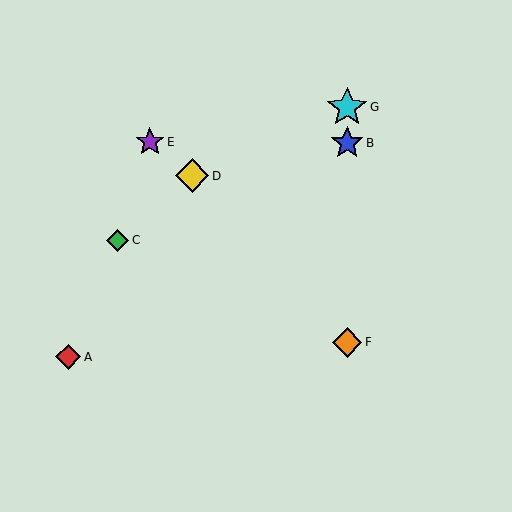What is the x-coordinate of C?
Object C is at x≈118.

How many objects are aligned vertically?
3 objects (B, F, G) are aligned vertically.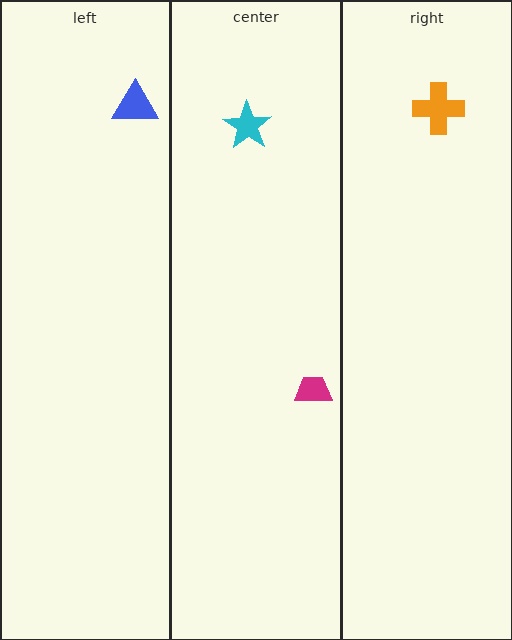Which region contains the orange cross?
The right region.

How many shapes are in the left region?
1.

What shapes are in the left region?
The blue triangle.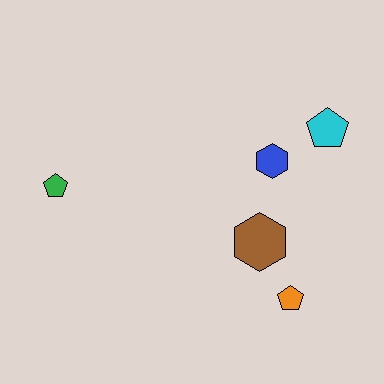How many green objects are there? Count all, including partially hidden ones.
There is 1 green object.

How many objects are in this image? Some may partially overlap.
There are 5 objects.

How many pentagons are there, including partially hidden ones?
There are 3 pentagons.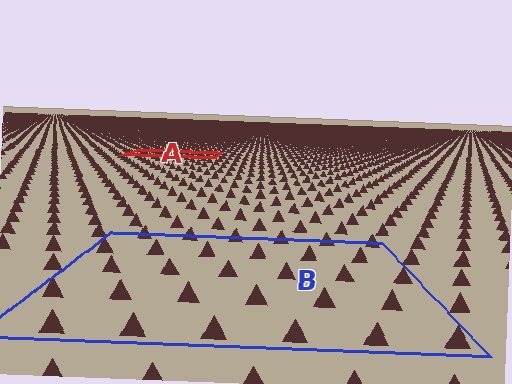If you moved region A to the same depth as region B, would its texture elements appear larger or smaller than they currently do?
They would appear larger. At a closer depth, the same texture elements are projected at a bigger on-screen size.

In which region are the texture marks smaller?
The texture marks are smaller in region A, because it is farther away.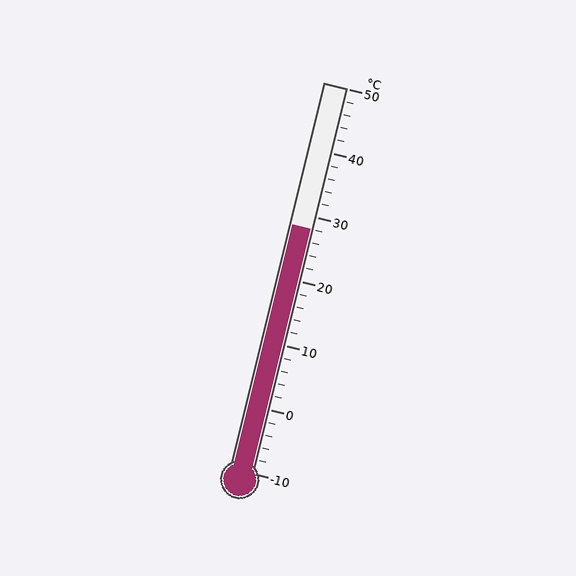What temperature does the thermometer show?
The thermometer shows approximately 28°C.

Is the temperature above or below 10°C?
The temperature is above 10°C.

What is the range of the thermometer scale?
The thermometer scale ranges from -10°C to 50°C.